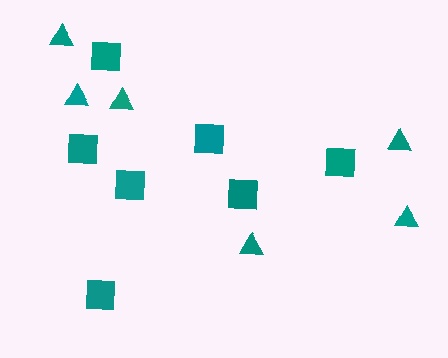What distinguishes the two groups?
There are 2 groups: one group of squares (7) and one group of triangles (6).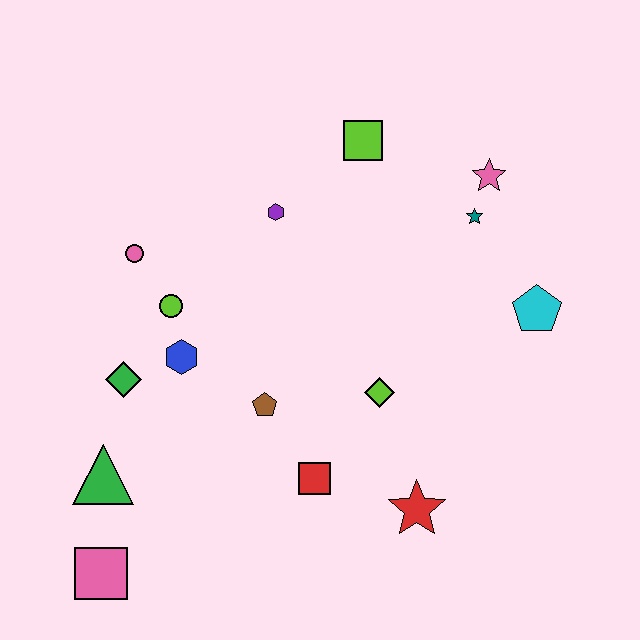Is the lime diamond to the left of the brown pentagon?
No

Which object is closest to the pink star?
The teal star is closest to the pink star.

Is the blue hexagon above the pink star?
No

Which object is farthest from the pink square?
The pink star is farthest from the pink square.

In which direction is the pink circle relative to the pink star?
The pink circle is to the left of the pink star.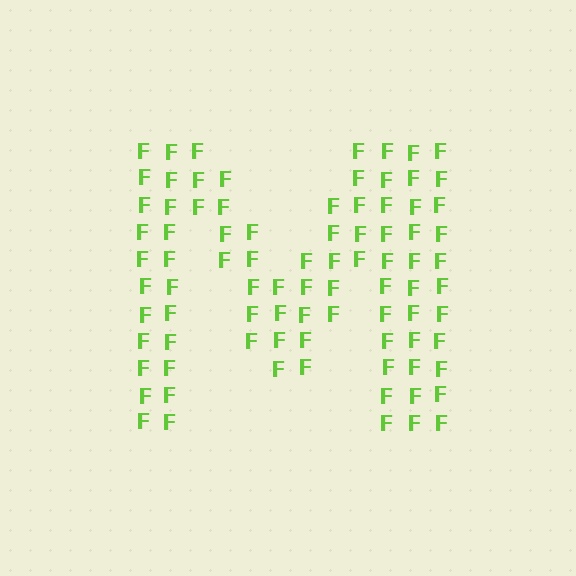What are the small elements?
The small elements are letter F's.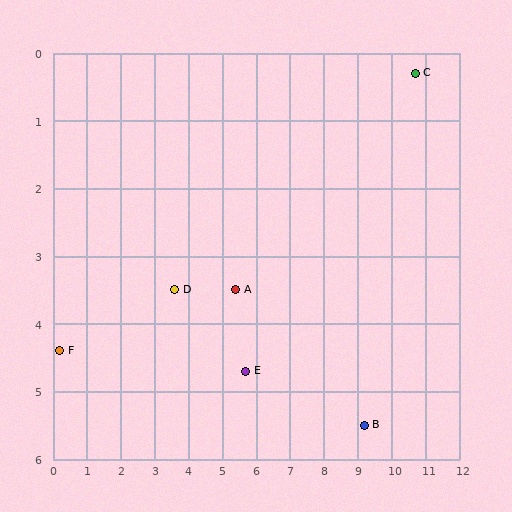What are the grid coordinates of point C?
Point C is at approximately (10.7, 0.3).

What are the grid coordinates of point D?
Point D is at approximately (3.6, 3.5).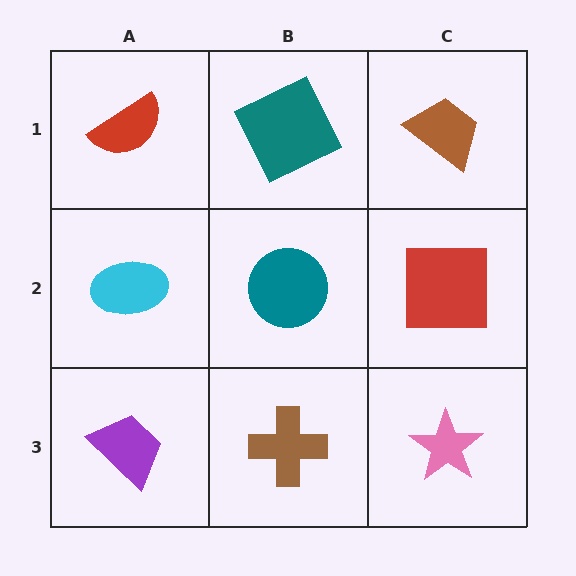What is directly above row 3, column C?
A red square.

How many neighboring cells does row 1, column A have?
2.